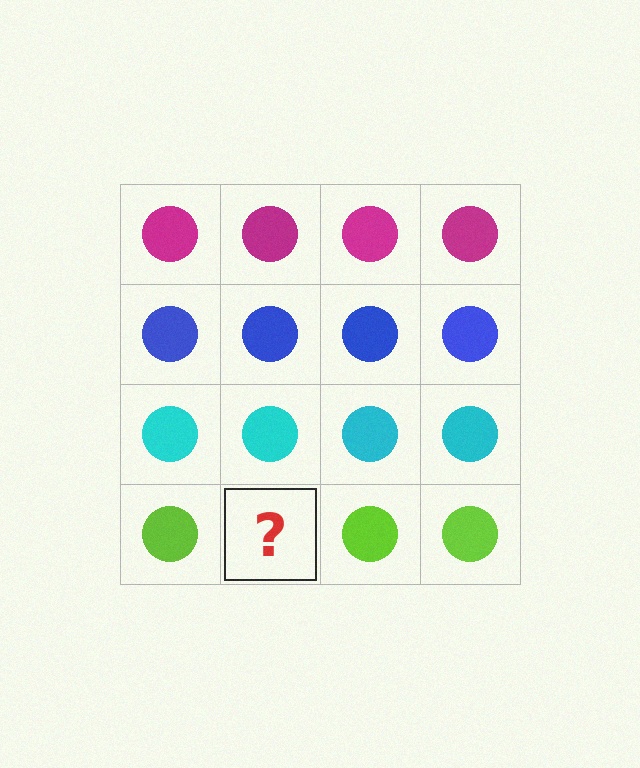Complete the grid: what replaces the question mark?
The question mark should be replaced with a lime circle.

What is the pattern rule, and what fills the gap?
The rule is that each row has a consistent color. The gap should be filled with a lime circle.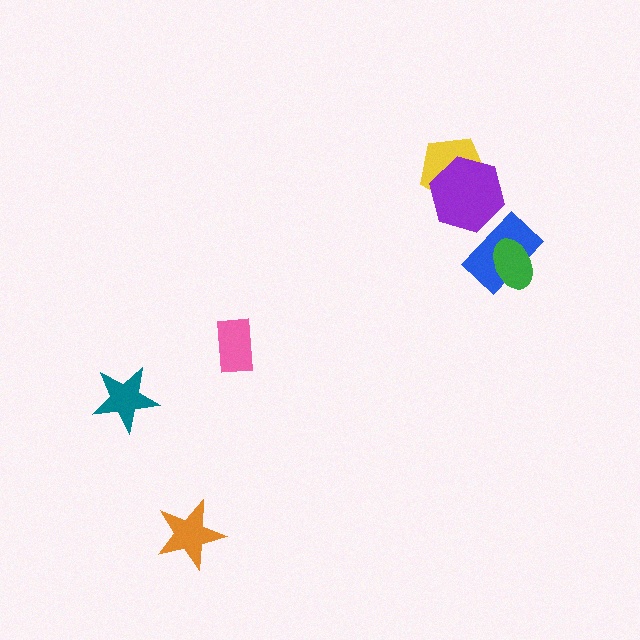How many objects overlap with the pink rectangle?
0 objects overlap with the pink rectangle.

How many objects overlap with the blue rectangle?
1 object overlaps with the blue rectangle.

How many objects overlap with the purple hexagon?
1 object overlaps with the purple hexagon.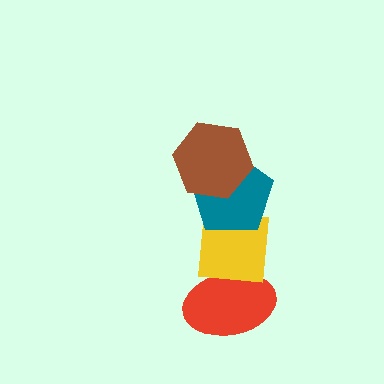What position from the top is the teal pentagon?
The teal pentagon is 2nd from the top.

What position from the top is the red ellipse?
The red ellipse is 4th from the top.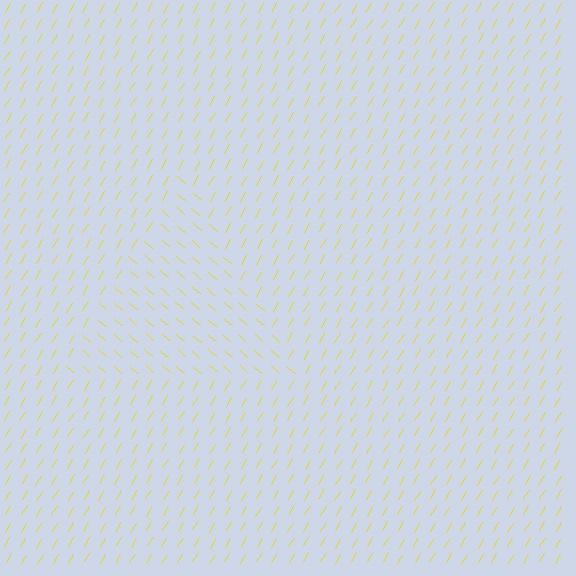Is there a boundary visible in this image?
Yes, there is a texture boundary formed by a change in line orientation.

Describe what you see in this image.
The image is filled with small yellow line segments. A triangle region in the image has lines oriented differently from the surrounding lines, creating a visible texture boundary.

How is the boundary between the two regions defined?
The boundary is defined purely by a change in line orientation (approximately 80 degrees difference). All lines are the same color and thickness.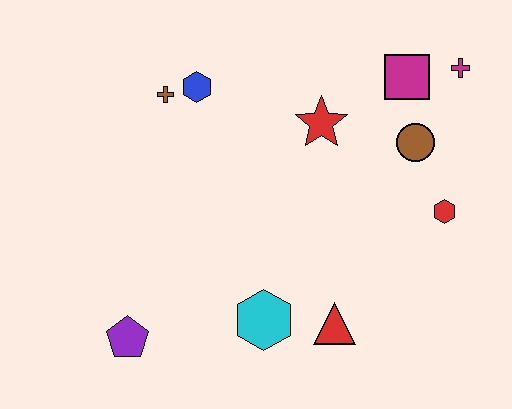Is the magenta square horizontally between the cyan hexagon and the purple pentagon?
No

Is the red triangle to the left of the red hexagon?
Yes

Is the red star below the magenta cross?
Yes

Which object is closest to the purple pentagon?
The cyan hexagon is closest to the purple pentagon.